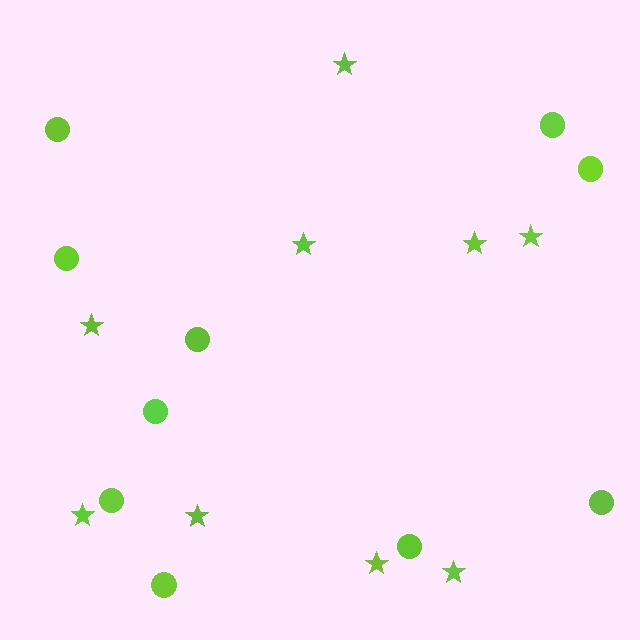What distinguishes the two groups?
There are 2 groups: one group of circles (10) and one group of stars (9).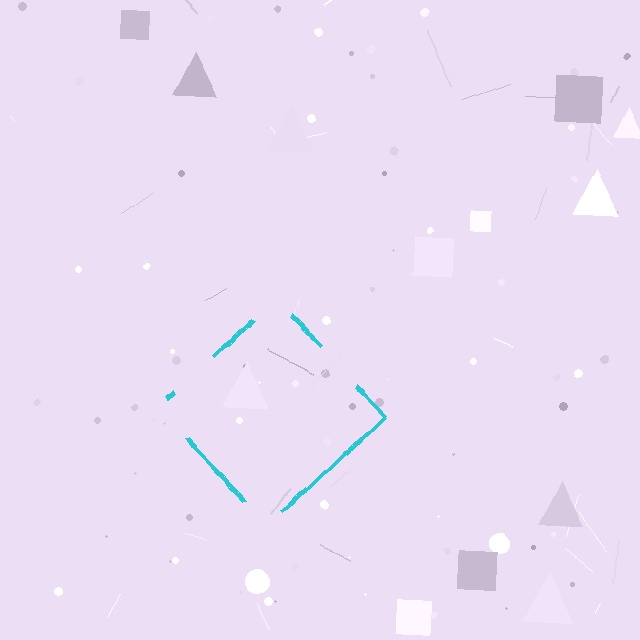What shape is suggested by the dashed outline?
The dashed outline suggests a diamond.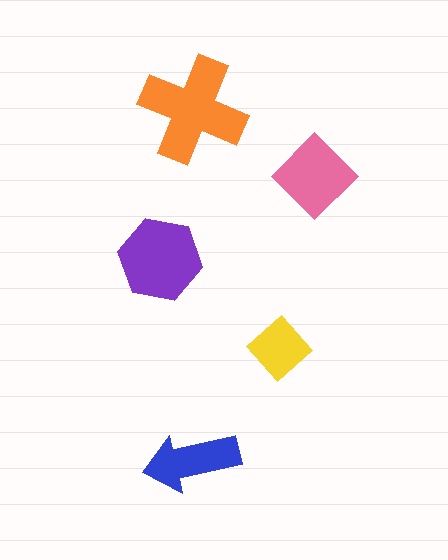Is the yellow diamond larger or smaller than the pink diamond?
Smaller.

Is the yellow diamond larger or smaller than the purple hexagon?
Smaller.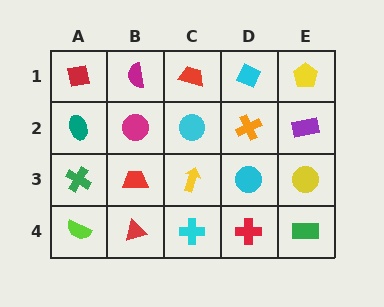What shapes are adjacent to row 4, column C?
A yellow arrow (row 3, column C), a red triangle (row 4, column B), a red cross (row 4, column D).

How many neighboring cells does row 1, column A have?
2.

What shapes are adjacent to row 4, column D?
A cyan circle (row 3, column D), a cyan cross (row 4, column C), a green rectangle (row 4, column E).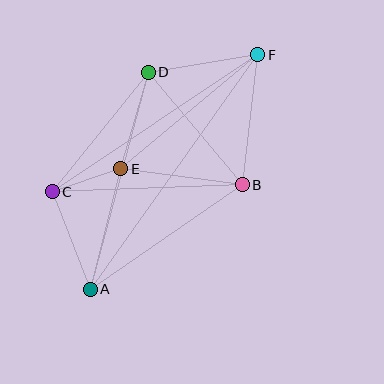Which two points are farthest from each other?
Points A and F are farthest from each other.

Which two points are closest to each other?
Points C and E are closest to each other.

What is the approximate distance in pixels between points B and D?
The distance between B and D is approximately 146 pixels.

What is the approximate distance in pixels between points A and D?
The distance between A and D is approximately 225 pixels.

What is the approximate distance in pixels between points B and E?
The distance between B and E is approximately 122 pixels.